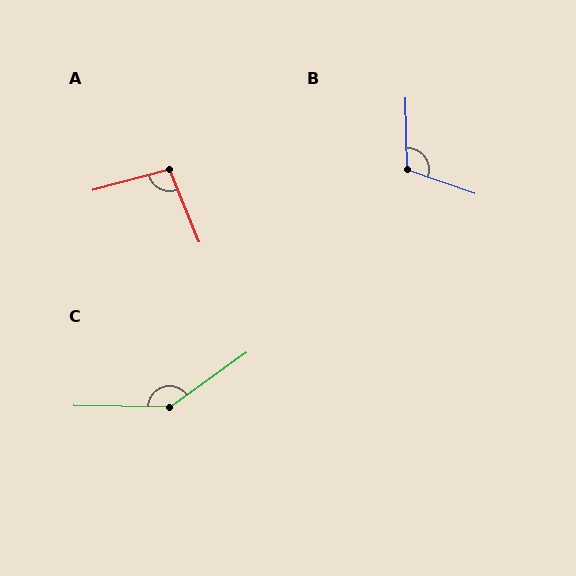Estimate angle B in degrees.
Approximately 111 degrees.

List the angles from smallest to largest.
A (97°), B (111°), C (144°).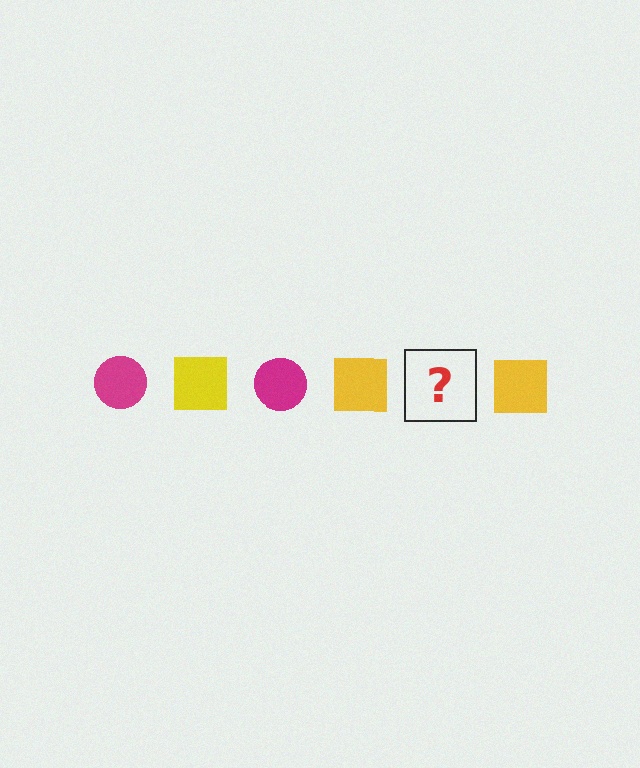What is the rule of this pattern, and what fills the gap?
The rule is that the pattern alternates between magenta circle and yellow square. The gap should be filled with a magenta circle.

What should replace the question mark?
The question mark should be replaced with a magenta circle.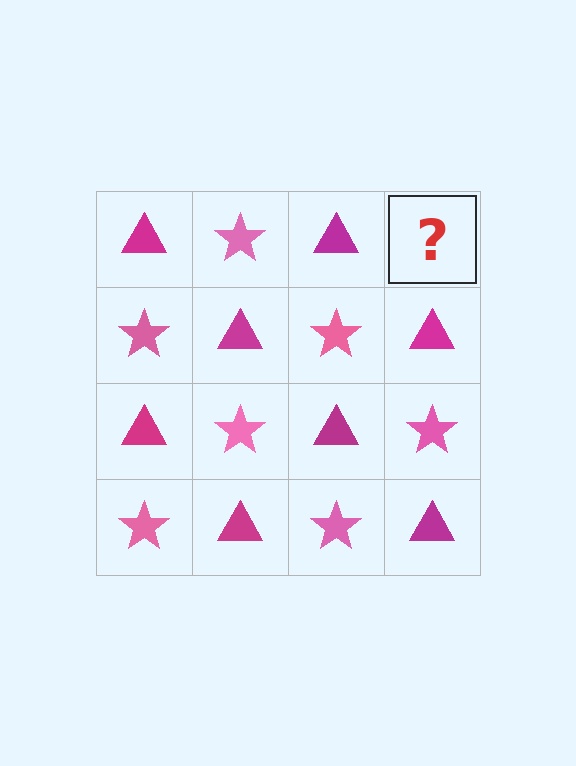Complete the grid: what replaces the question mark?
The question mark should be replaced with a pink star.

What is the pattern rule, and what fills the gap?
The rule is that it alternates magenta triangle and pink star in a checkerboard pattern. The gap should be filled with a pink star.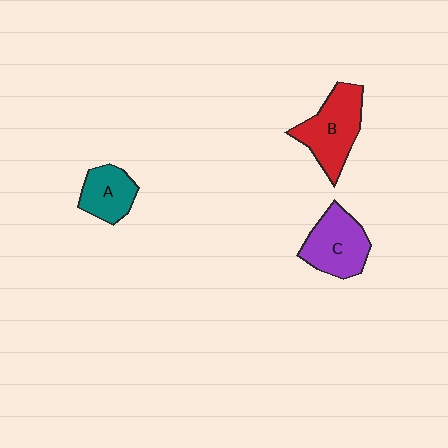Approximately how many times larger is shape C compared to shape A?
Approximately 1.4 times.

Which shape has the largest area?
Shape B (red).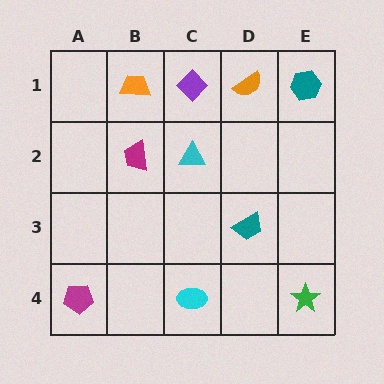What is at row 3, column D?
A teal trapezoid.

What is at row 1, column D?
An orange semicircle.